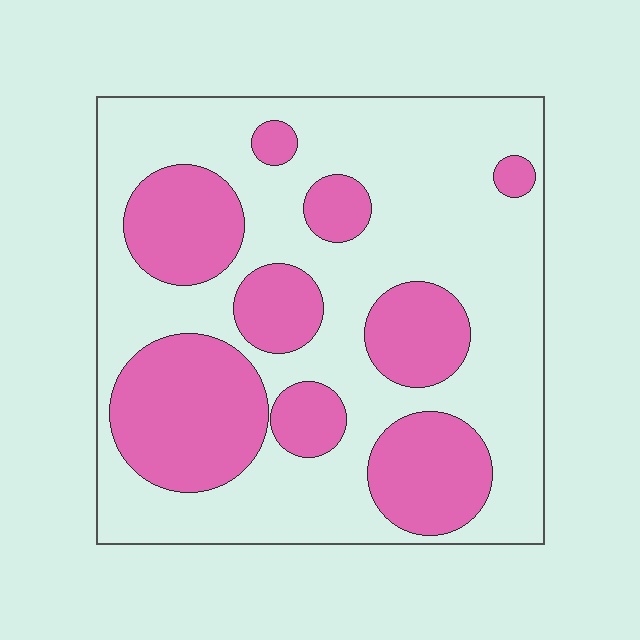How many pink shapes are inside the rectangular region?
9.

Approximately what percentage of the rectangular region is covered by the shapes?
Approximately 35%.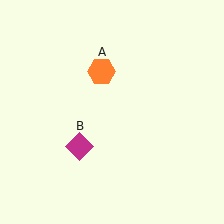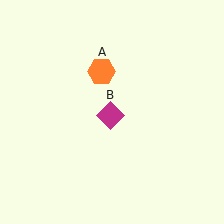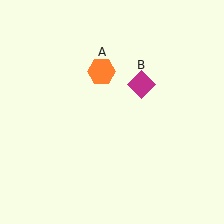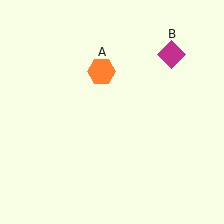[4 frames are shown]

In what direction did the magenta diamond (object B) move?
The magenta diamond (object B) moved up and to the right.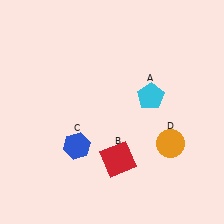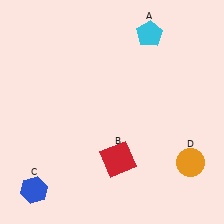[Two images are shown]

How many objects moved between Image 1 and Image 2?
3 objects moved between the two images.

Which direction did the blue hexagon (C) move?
The blue hexagon (C) moved down.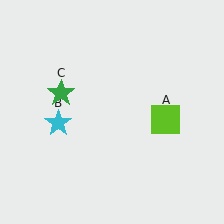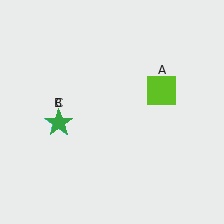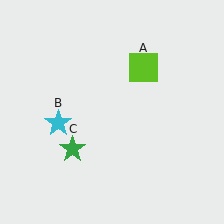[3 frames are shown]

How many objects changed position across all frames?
2 objects changed position: lime square (object A), green star (object C).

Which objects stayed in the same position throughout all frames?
Cyan star (object B) remained stationary.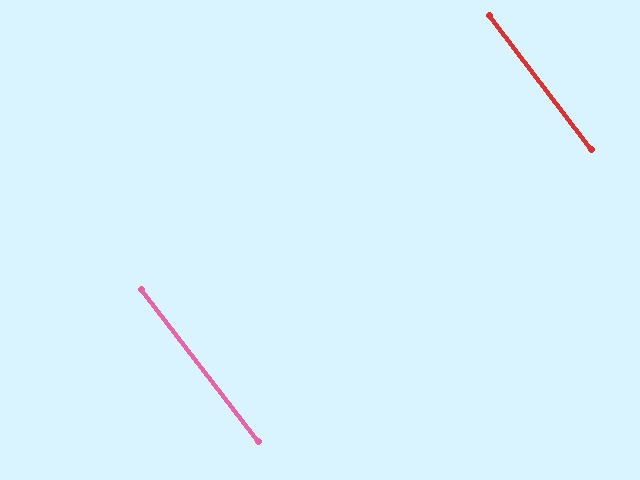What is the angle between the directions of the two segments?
Approximately 0 degrees.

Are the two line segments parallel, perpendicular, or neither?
Parallel — their directions differ by only 0.4°.